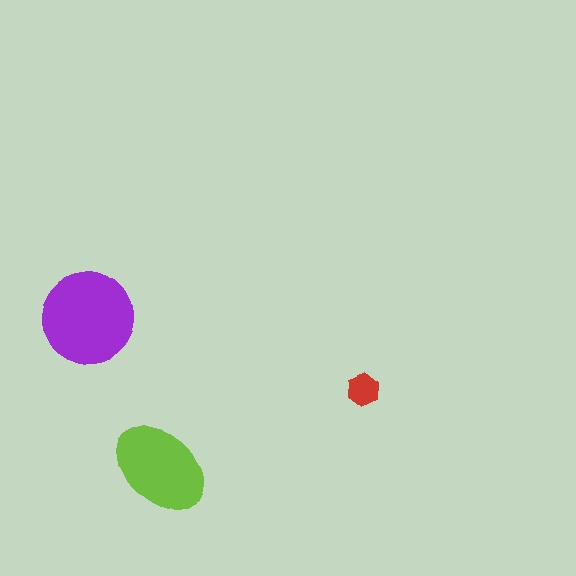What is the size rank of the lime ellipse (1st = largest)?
2nd.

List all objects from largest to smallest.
The purple circle, the lime ellipse, the red hexagon.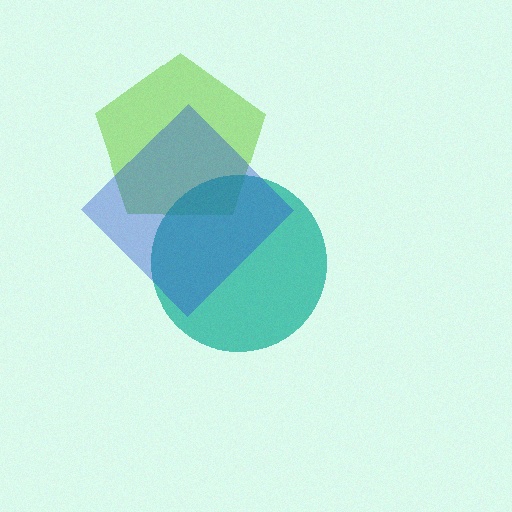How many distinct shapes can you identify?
There are 3 distinct shapes: a lime pentagon, a teal circle, a blue diamond.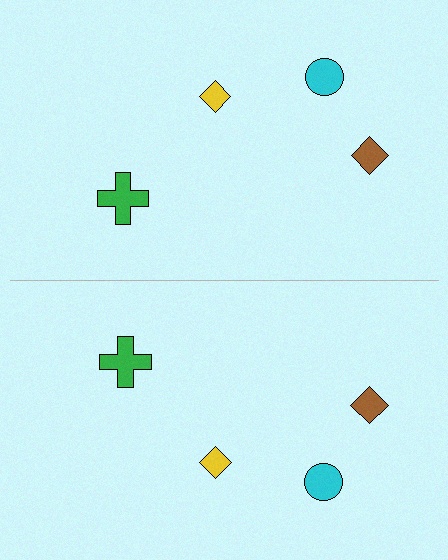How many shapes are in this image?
There are 8 shapes in this image.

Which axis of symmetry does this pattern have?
The pattern has a horizontal axis of symmetry running through the center of the image.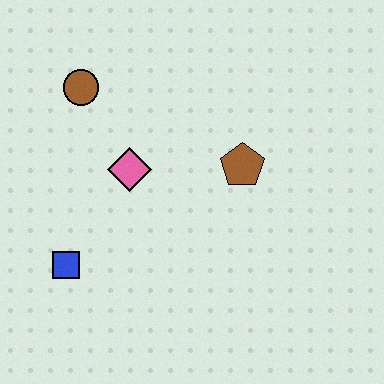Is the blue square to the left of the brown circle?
Yes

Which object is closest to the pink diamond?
The brown circle is closest to the pink diamond.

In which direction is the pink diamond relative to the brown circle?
The pink diamond is below the brown circle.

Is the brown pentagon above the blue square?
Yes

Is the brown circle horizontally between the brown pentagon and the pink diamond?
No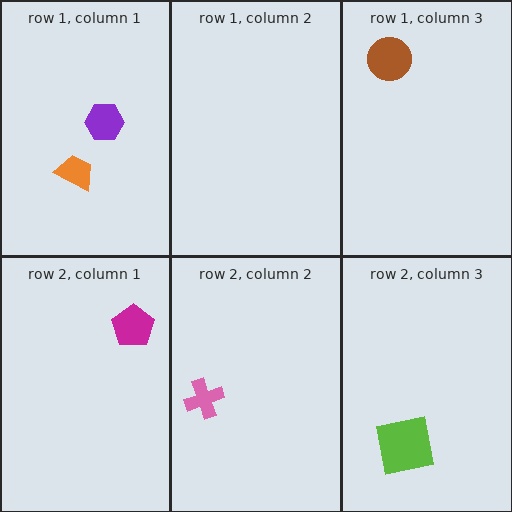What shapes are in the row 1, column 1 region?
The orange trapezoid, the purple hexagon.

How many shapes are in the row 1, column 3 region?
1.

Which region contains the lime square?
The row 2, column 3 region.